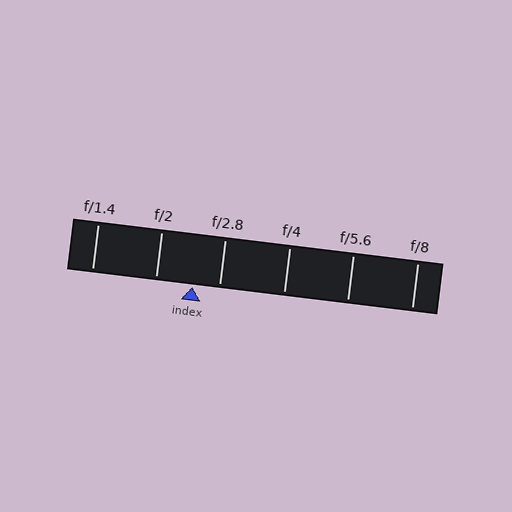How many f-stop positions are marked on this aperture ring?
There are 6 f-stop positions marked.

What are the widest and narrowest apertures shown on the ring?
The widest aperture shown is f/1.4 and the narrowest is f/8.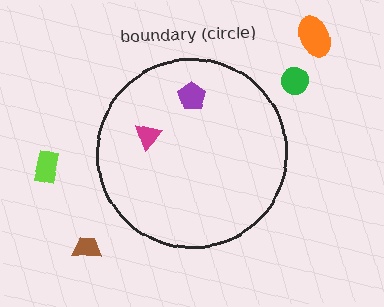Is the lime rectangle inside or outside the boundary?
Outside.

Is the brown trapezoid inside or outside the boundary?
Outside.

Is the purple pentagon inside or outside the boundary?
Inside.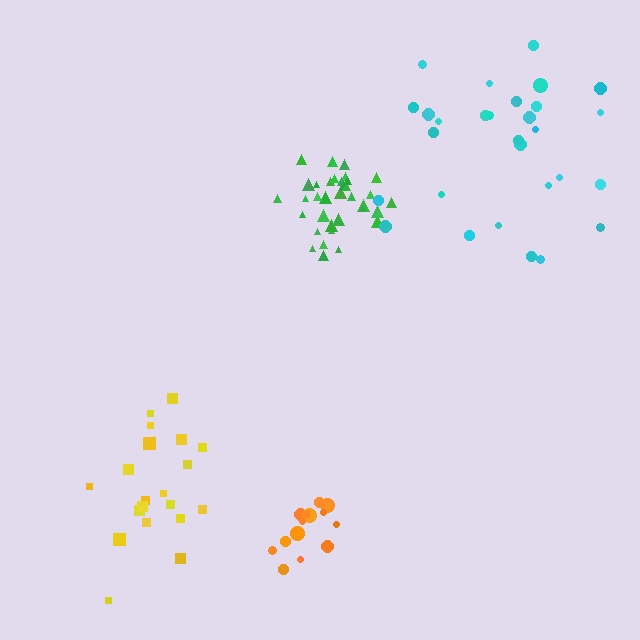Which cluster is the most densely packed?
Green.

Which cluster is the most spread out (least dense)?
Cyan.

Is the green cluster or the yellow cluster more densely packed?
Green.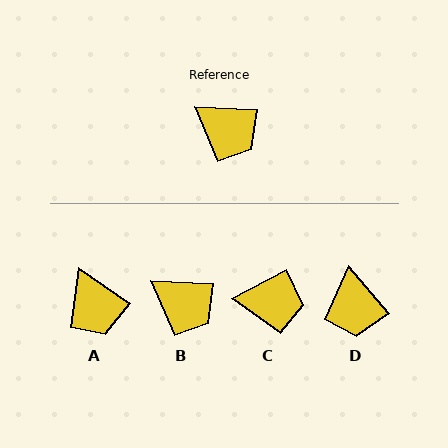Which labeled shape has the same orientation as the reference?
B.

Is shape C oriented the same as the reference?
No, it is off by about 31 degrees.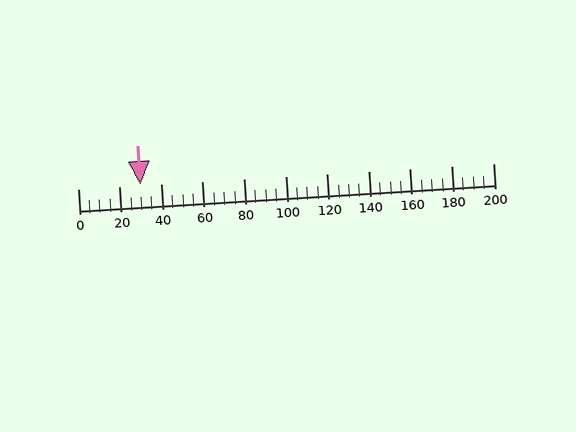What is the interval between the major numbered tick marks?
The major tick marks are spaced 20 units apart.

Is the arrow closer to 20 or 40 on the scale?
The arrow is closer to 40.